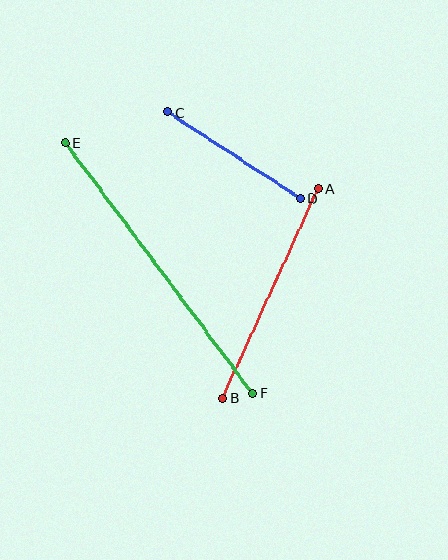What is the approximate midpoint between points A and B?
The midpoint is at approximately (270, 293) pixels.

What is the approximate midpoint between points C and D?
The midpoint is at approximately (234, 155) pixels.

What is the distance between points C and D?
The distance is approximately 158 pixels.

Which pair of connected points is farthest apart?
Points E and F are farthest apart.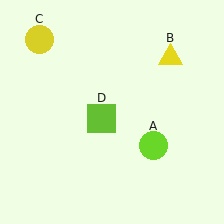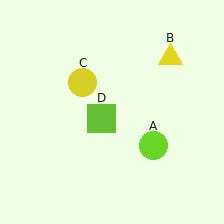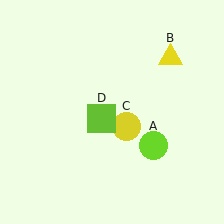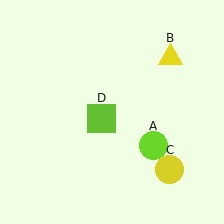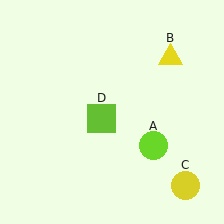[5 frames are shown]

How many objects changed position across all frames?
1 object changed position: yellow circle (object C).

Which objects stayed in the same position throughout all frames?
Lime circle (object A) and yellow triangle (object B) and lime square (object D) remained stationary.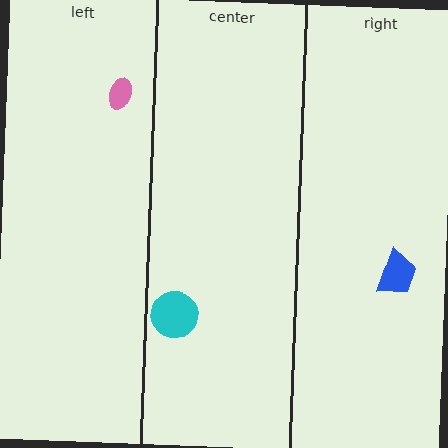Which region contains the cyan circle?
The center region.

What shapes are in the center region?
The cyan circle.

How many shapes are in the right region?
1.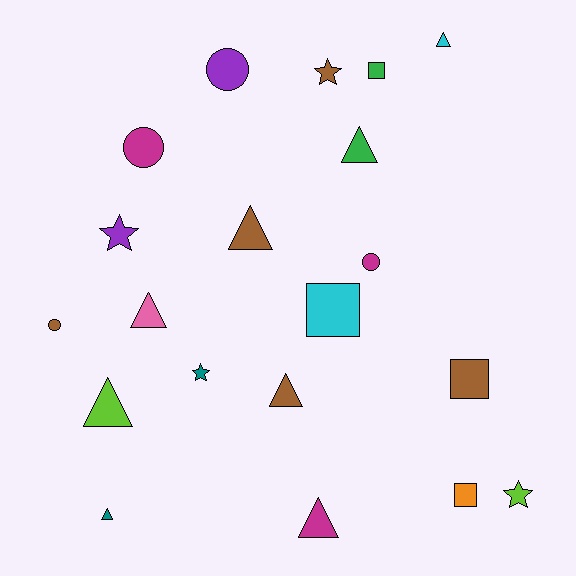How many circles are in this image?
There are 4 circles.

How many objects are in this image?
There are 20 objects.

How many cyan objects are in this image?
There are 2 cyan objects.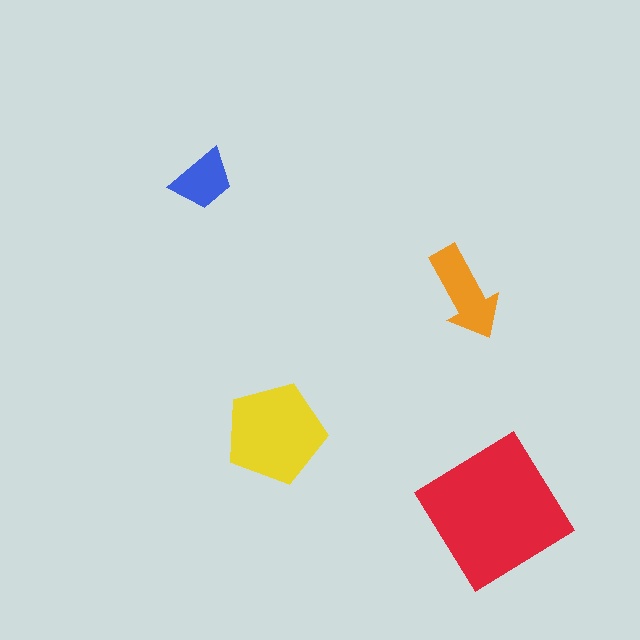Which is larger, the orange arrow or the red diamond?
The red diamond.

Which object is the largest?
The red diamond.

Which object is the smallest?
The blue trapezoid.